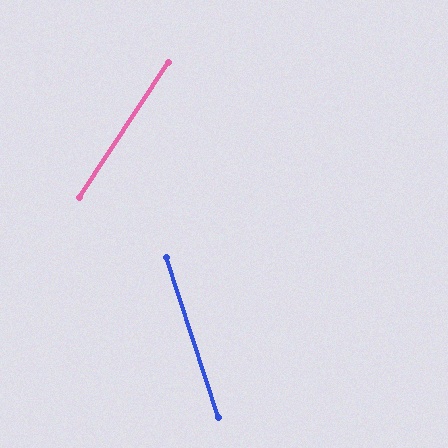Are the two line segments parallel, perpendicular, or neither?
Neither parallel nor perpendicular — they differ by about 51°.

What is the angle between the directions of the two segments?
Approximately 51 degrees.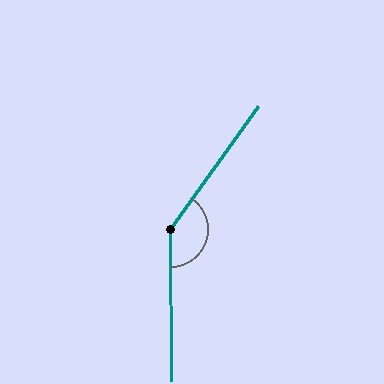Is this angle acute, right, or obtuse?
It is obtuse.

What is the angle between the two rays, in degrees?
Approximately 144 degrees.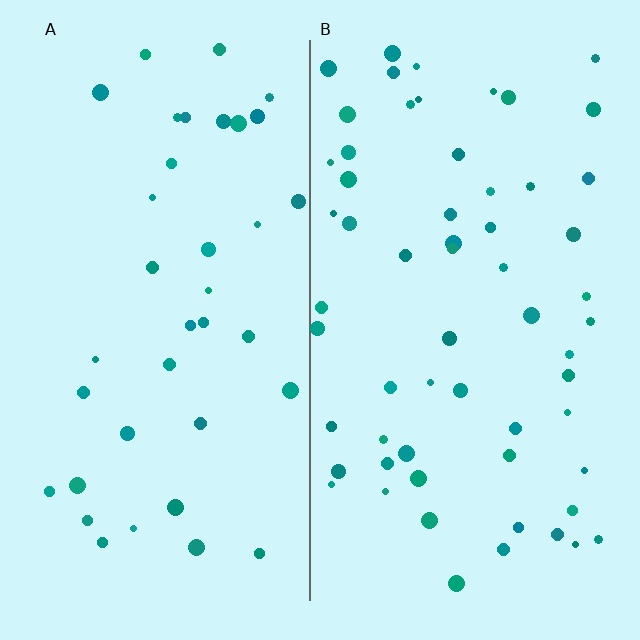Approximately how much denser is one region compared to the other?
Approximately 1.6× — region B over region A.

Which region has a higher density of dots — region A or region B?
B (the right).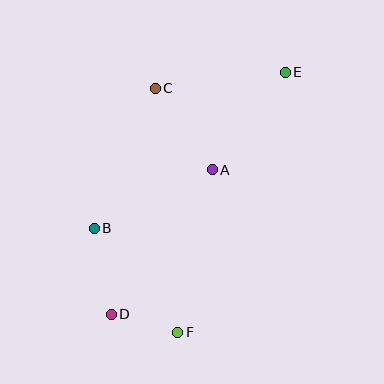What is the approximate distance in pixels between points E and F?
The distance between E and F is approximately 281 pixels.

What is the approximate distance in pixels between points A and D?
The distance between A and D is approximately 176 pixels.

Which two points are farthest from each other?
Points D and E are farthest from each other.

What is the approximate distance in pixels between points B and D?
The distance between B and D is approximately 87 pixels.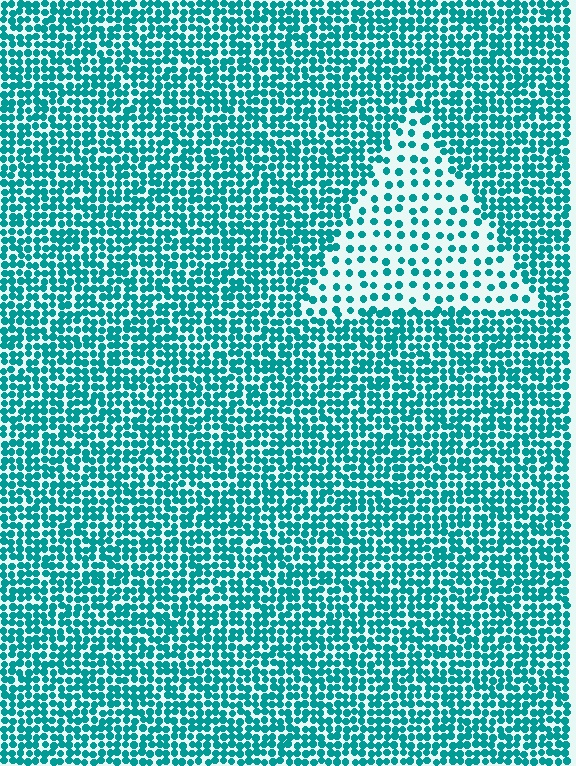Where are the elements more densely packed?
The elements are more densely packed outside the triangle boundary.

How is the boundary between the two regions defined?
The boundary is defined by a change in element density (approximately 2.4x ratio). All elements are the same color, size, and shape.